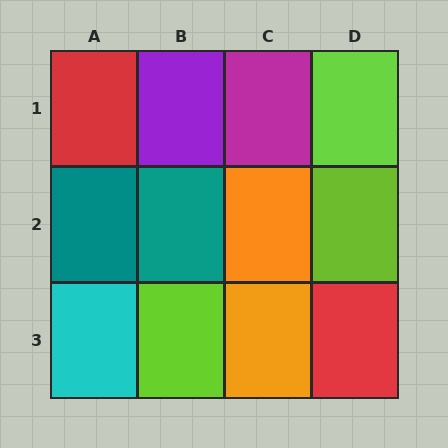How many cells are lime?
3 cells are lime.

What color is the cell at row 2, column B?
Teal.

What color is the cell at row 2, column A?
Teal.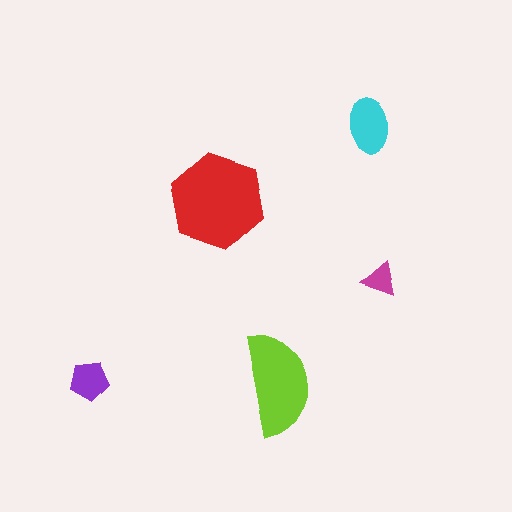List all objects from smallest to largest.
The magenta triangle, the purple pentagon, the cyan ellipse, the lime semicircle, the red hexagon.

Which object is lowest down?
The purple pentagon is bottommost.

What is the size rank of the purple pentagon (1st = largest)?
4th.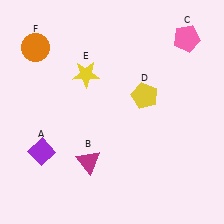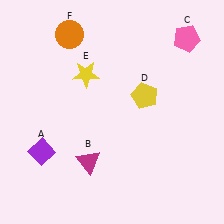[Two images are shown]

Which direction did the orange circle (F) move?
The orange circle (F) moved right.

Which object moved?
The orange circle (F) moved right.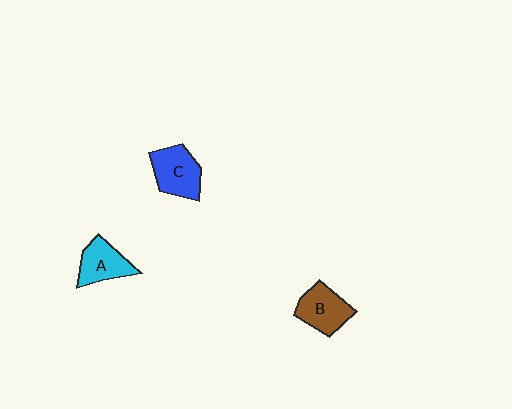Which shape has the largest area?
Shape C (blue).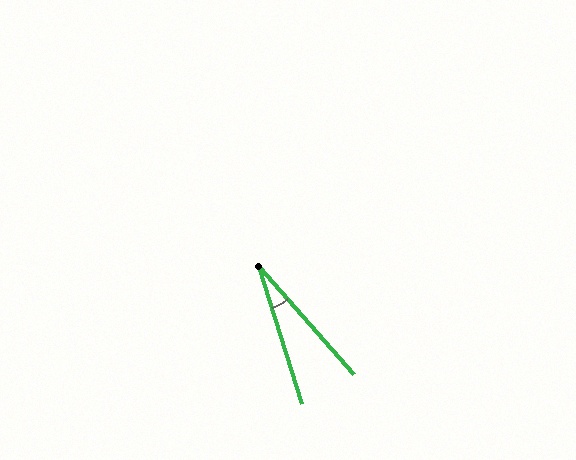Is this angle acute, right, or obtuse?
It is acute.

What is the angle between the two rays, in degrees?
Approximately 24 degrees.